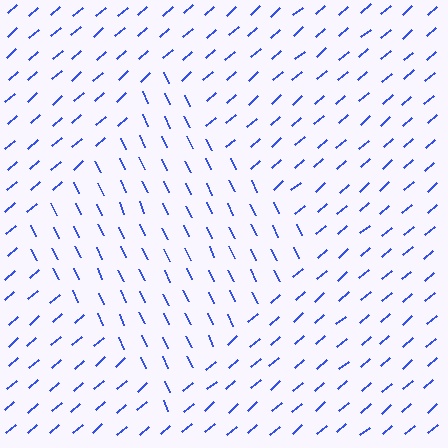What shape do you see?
I see a diamond.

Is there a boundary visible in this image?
Yes, there is a texture boundary formed by a change in line orientation.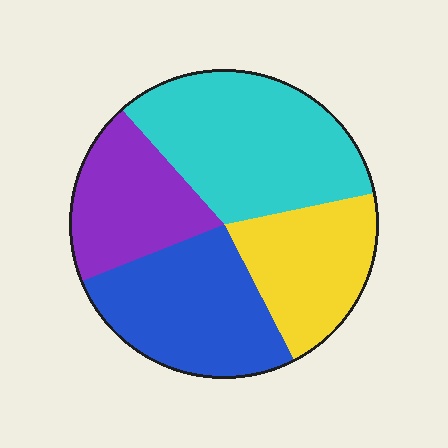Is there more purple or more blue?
Blue.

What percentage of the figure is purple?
Purple takes up about one fifth (1/5) of the figure.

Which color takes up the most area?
Cyan, at roughly 35%.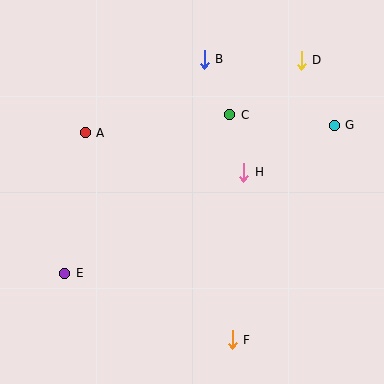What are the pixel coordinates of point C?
Point C is at (230, 115).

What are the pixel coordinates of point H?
Point H is at (244, 172).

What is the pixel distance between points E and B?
The distance between E and B is 255 pixels.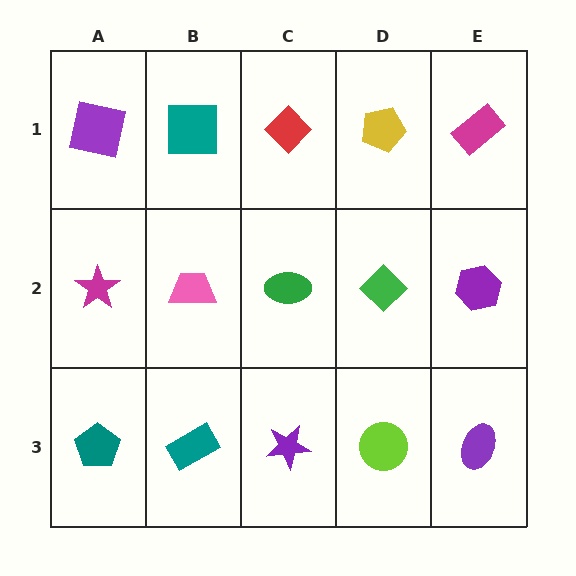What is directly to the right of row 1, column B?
A red diamond.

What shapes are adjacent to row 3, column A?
A magenta star (row 2, column A), a teal rectangle (row 3, column B).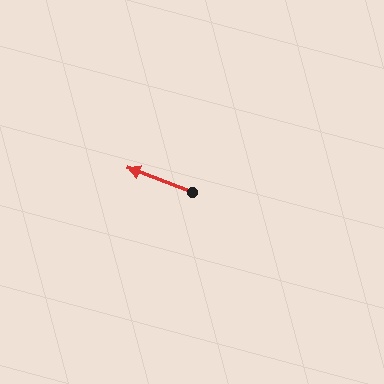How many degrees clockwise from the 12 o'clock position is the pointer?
Approximately 291 degrees.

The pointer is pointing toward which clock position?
Roughly 10 o'clock.